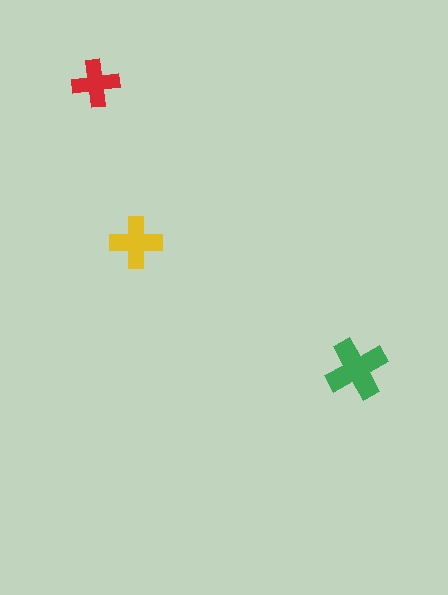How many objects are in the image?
There are 3 objects in the image.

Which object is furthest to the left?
The red cross is leftmost.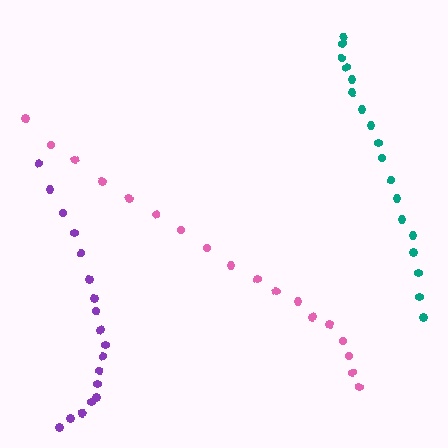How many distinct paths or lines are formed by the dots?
There are 3 distinct paths.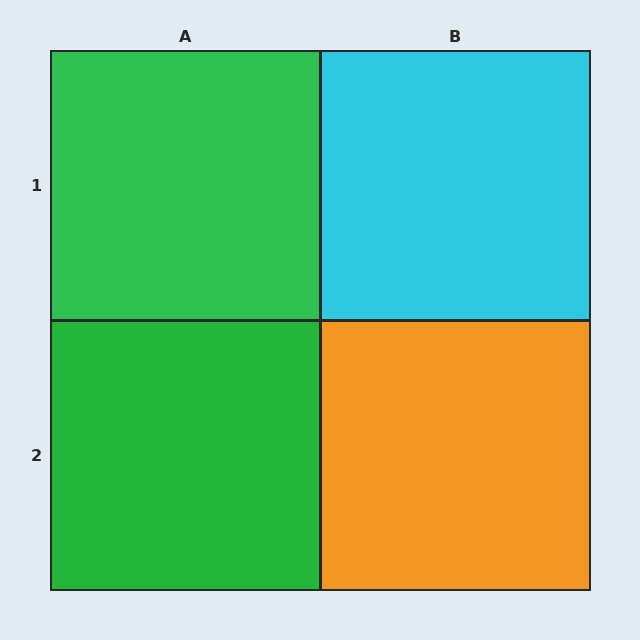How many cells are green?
2 cells are green.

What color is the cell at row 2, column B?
Orange.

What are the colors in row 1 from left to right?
Green, cyan.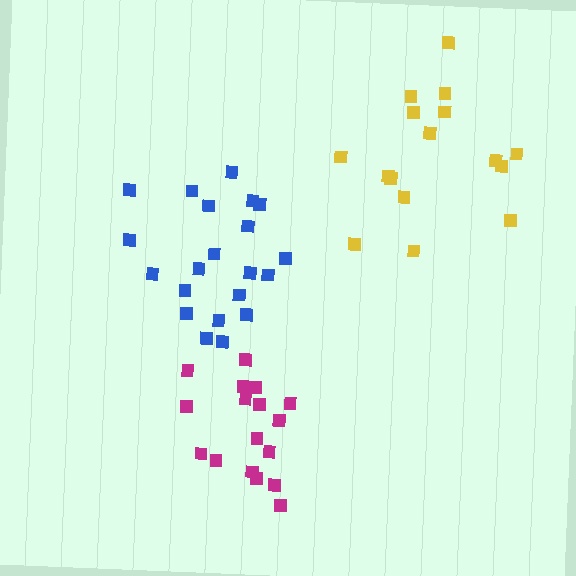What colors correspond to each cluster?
The clusters are colored: yellow, magenta, blue.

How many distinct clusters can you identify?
There are 3 distinct clusters.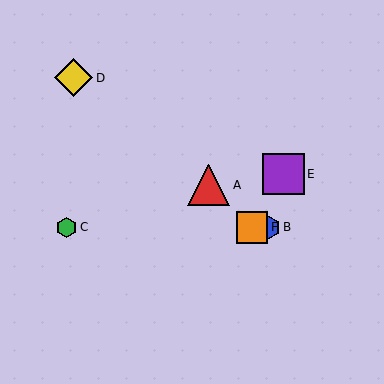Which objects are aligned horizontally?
Objects B, C, F are aligned horizontally.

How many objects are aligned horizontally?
3 objects (B, C, F) are aligned horizontally.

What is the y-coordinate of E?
Object E is at y≈174.